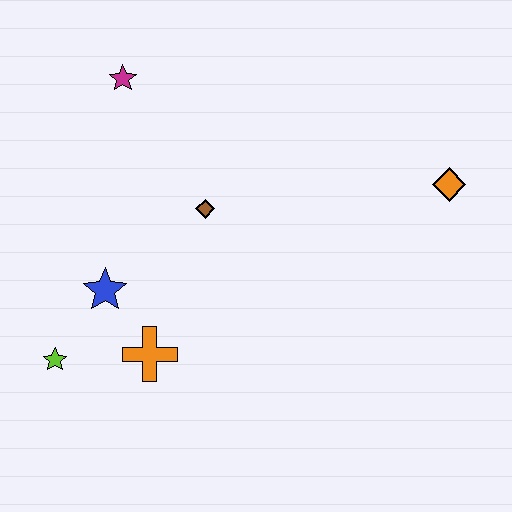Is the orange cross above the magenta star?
No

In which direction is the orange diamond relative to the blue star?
The orange diamond is to the right of the blue star.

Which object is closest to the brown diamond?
The blue star is closest to the brown diamond.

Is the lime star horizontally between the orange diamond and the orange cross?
No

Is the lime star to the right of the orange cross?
No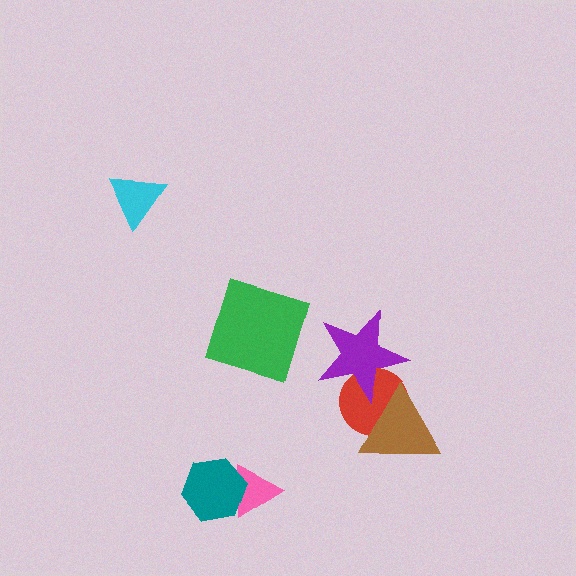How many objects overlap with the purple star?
2 objects overlap with the purple star.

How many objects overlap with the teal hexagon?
1 object overlaps with the teal hexagon.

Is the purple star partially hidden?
No, no other shape covers it.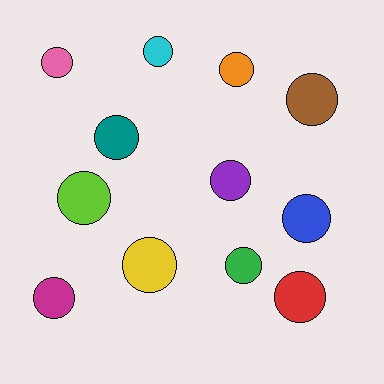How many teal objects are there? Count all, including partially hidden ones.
There is 1 teal object.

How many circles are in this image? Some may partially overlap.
There are 12 circles.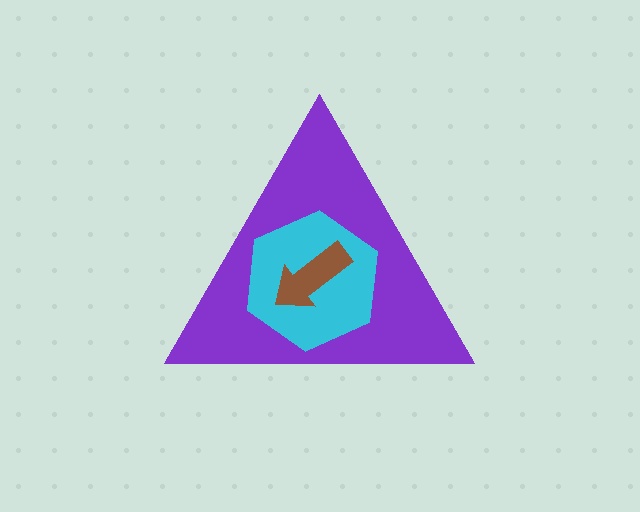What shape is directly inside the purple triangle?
The cyan hexagon.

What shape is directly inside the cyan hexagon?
The brown arrow.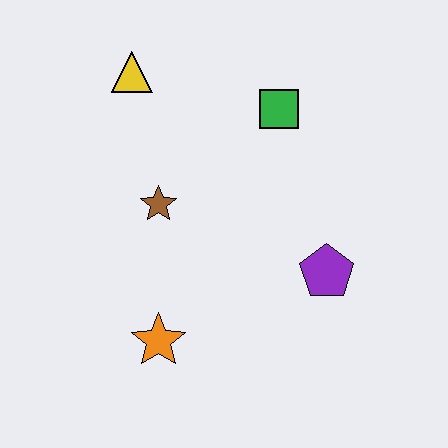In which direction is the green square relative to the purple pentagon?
The green square is above the purple pentagon.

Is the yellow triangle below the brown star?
No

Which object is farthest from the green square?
The orange star is farthest from the green square.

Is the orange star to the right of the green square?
No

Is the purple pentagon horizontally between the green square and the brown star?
No